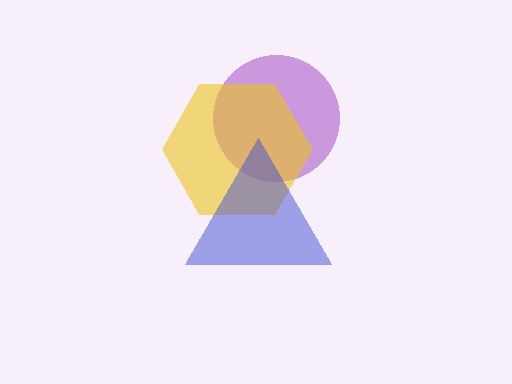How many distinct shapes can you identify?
There are 3 distinct shapes: a purple circle, a yellow hexagon, a blue triangle.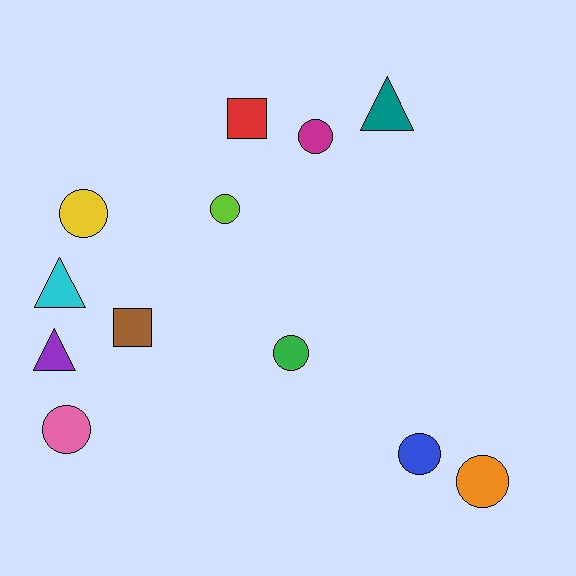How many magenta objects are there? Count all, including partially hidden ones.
There is 1 magenta object.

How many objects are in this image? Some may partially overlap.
There are 12 objects.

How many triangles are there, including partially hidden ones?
There are 3 triangles.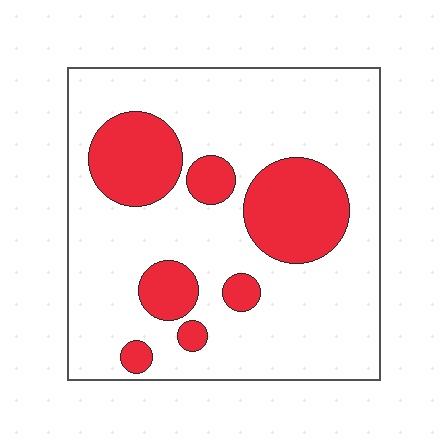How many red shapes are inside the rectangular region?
7.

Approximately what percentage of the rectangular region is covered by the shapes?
Approximately 25%.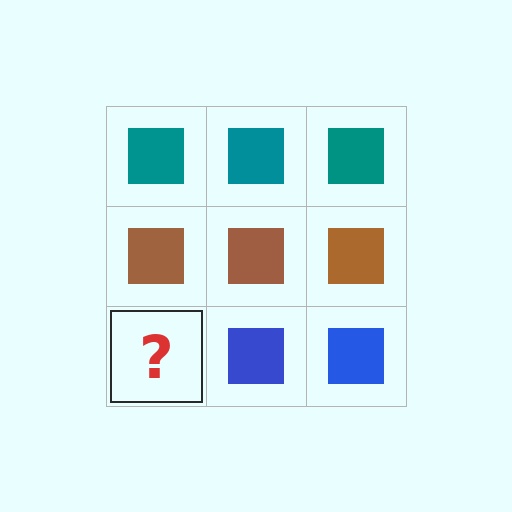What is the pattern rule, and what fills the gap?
The rule is that each row has a consistent color. The gap should be filled with a blue square.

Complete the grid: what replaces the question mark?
The question mark should be replaced with a blue square.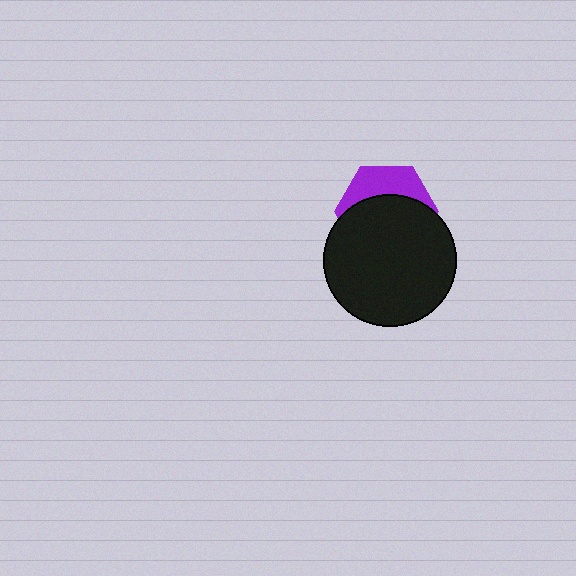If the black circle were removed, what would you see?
You would see the complete purple hexagon.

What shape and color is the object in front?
The object in front is a black circle.